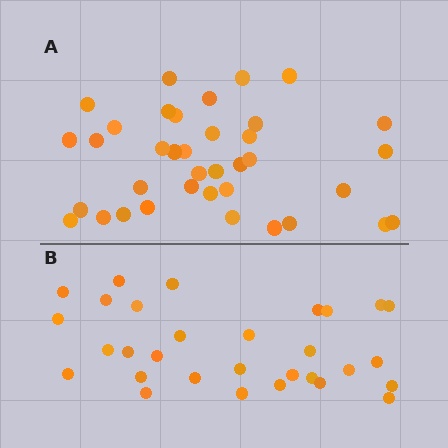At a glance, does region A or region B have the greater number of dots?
Region A (the top region) has more dots.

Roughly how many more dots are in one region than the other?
Region A has roughly 8 or so more dots than region B.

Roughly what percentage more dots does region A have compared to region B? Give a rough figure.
About 25% more.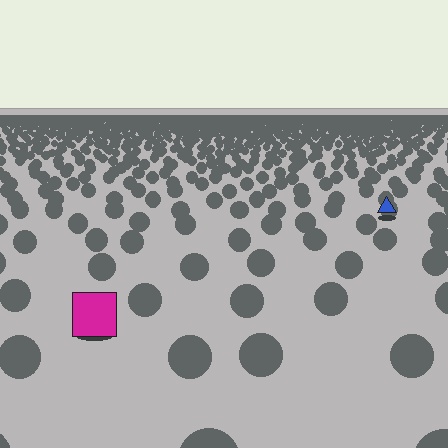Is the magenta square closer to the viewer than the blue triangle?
Yes. The magenta square is closer — you can tell from the texture gradient: the ground texture is coarser near it.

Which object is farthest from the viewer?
The blue triangle is farthest from the viewer. It appears smaller and the ground texture around it is denser.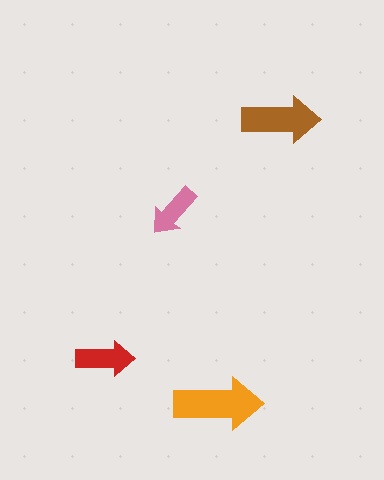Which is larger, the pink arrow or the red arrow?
The red one.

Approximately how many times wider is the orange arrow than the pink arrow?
About 1.5 times wider.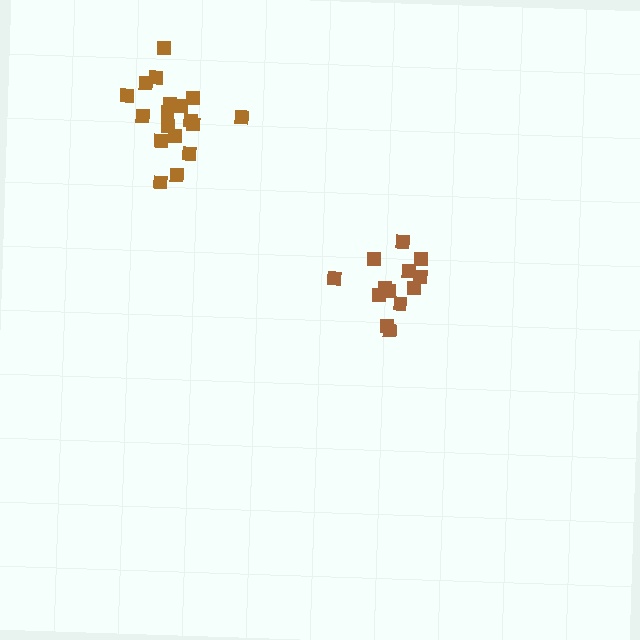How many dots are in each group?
Group 1: 18 dots, Group 2: 13 dots (31 total).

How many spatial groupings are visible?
There are 2 spatial groupings.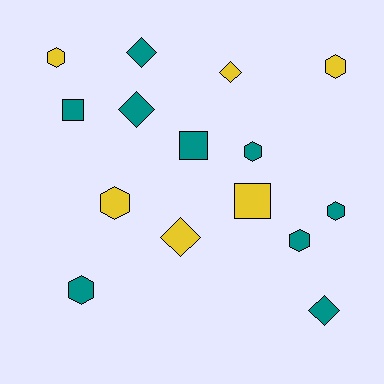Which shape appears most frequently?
Hexagon, with 7 objects.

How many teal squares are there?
There are 2 teal squares.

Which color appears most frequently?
Teal, with 9 objects.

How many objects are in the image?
There are 15 objects.